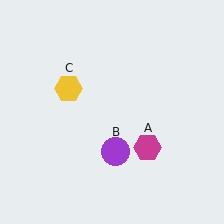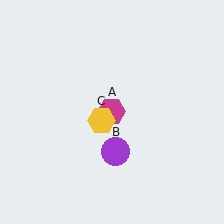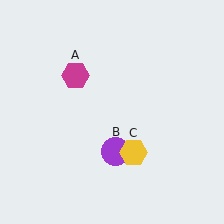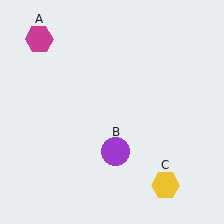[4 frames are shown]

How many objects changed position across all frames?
2 objects changed position: magenta hexagon (object A), yellow hexagon (object C).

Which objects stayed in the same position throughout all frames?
Purple circle (object B) remained stationary.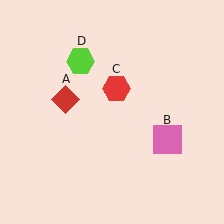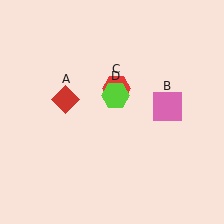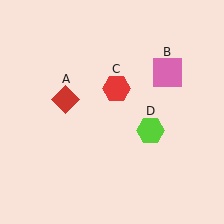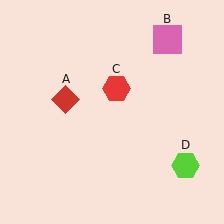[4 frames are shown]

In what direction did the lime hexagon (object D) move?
The lime hexagon (object D) moved down and to the right.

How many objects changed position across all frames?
2 objects changed position: pink square (object B), lime hexagon (object D).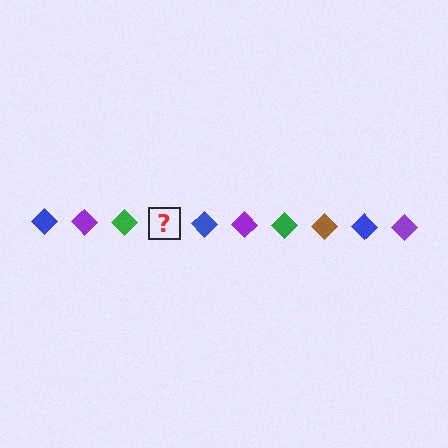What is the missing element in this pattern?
The missing element is a brown diamond.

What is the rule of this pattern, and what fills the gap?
The rule is that the pattern cycles through blue, purple, green, brown diamonds. The gap should be filled with a brown diamond.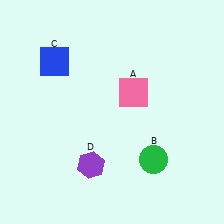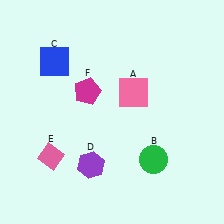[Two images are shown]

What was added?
A pink diamond (E), a magenta pentagon (F) were added in Image 2.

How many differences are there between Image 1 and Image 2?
There are 2 differences between the two images.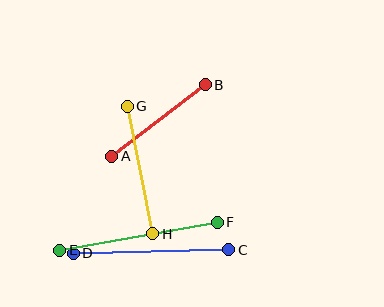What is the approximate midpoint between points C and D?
The midpoint is at approximately (151, 251) pixels.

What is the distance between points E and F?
The distance is approximately 160 pixels.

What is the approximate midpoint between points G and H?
The midpoint is at approximately (140, 170) pixels.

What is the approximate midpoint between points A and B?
The midpoint is at approximately (159, 121) pixels.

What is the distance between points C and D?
The distance is approximately 156 pixels.